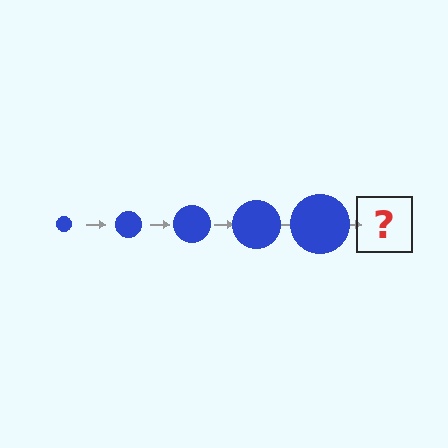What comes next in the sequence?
The next element should be a blue circle, larger than the previous one.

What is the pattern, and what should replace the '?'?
The pattern is that the circle gets progressively larger each step. The '?' should be a blue circle, larger than the previous one.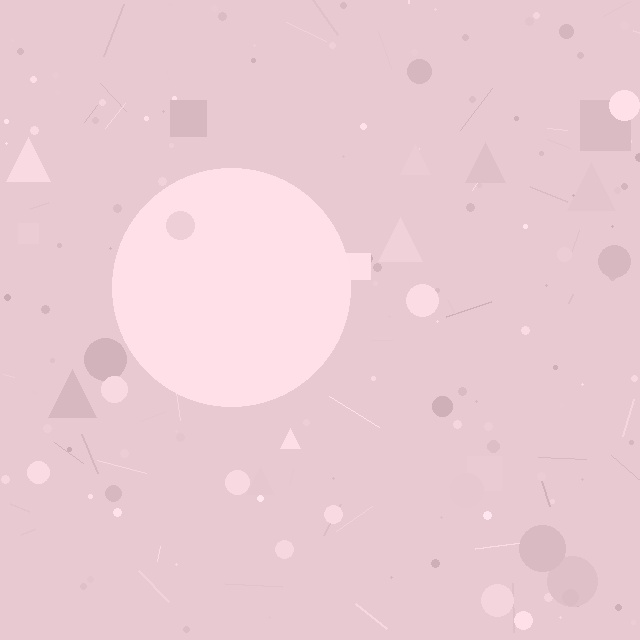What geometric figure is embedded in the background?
A circle is embedded in the background.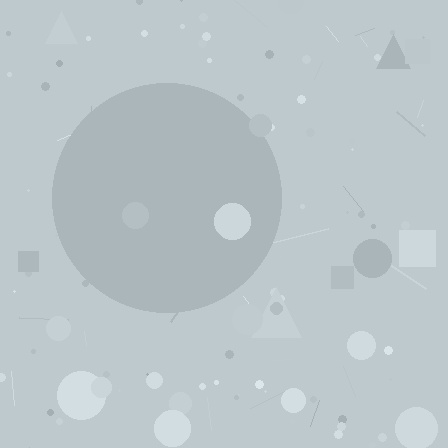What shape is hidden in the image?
A circle is hidden in the image.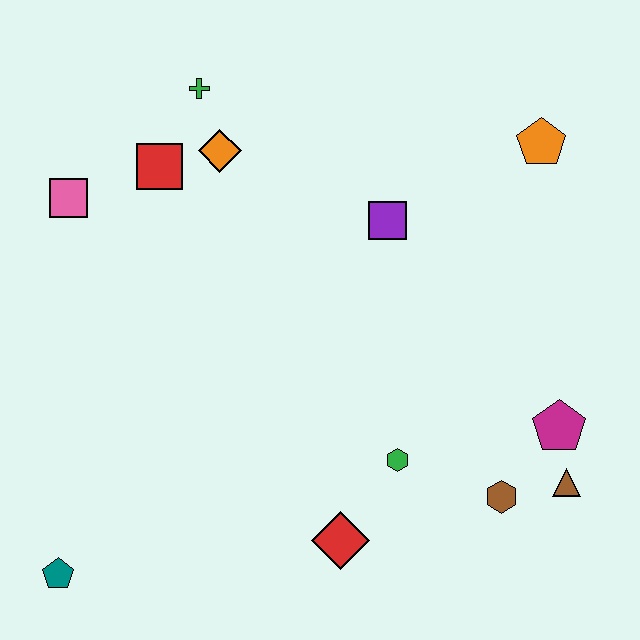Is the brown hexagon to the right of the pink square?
Yes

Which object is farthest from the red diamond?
The green cross is farthest from the red diamond.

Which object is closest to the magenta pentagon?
The brown triangle is closest to the magenta pentagon.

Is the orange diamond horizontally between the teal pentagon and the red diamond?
Yes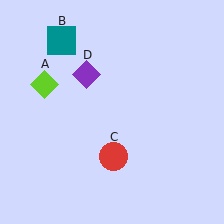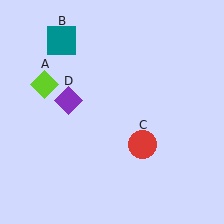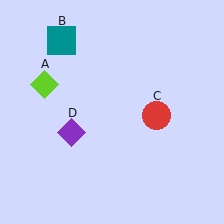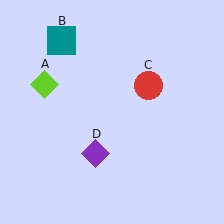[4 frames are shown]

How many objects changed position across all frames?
2 objects changed position: red circle (object C), purple diamond (object D).